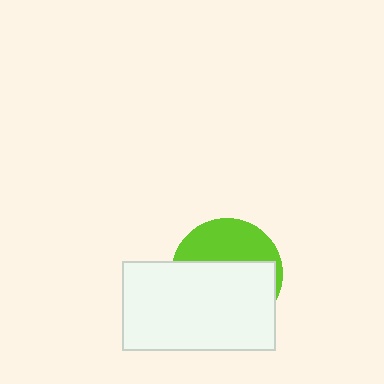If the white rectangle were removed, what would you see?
You would see the complete lime circle.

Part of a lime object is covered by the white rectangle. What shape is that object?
It is a circle.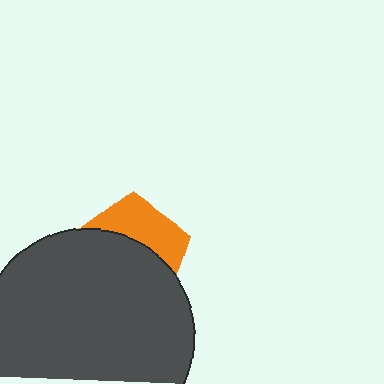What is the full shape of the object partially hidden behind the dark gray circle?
The partially hidden object is an orange pentagon.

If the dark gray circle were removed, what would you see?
You would see the complete orange pentagon.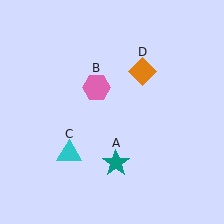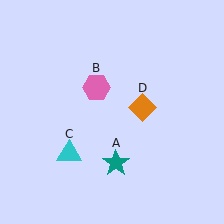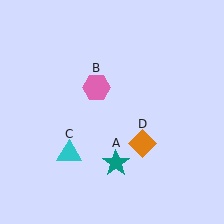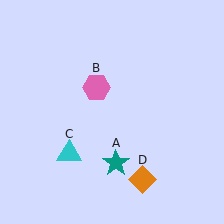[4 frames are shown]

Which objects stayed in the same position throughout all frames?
Teal star (object A) and pink hexagon (object B) and cyan triangle (object C) remained stationary.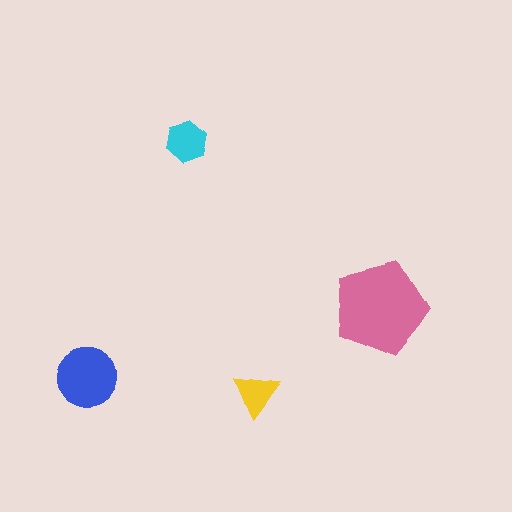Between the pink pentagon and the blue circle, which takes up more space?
The pink pentagon.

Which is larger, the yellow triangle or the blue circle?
The blue circle.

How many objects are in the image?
There are 4 objects in the image.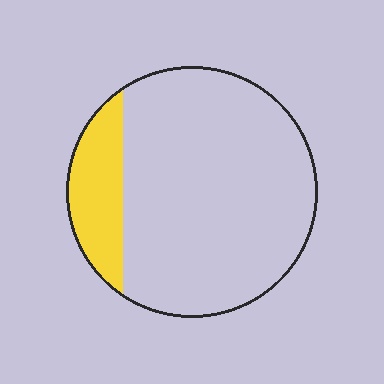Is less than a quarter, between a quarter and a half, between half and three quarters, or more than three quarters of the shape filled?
Less than a quarter.